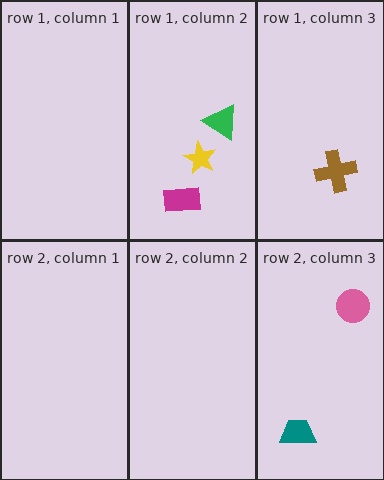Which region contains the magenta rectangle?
The row 1, column 2 region.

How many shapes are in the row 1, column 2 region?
3.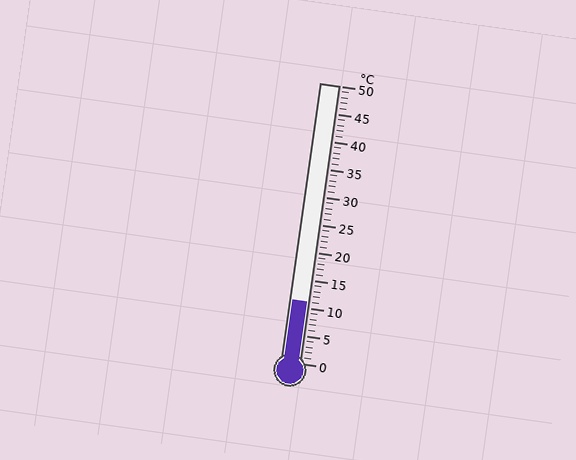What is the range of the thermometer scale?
The thermometer scale ranges from 0°C to 50°C.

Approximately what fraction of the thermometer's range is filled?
The thermometer is filled to approximately 20% of its range.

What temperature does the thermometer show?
The thermometer shows approximately 11°C.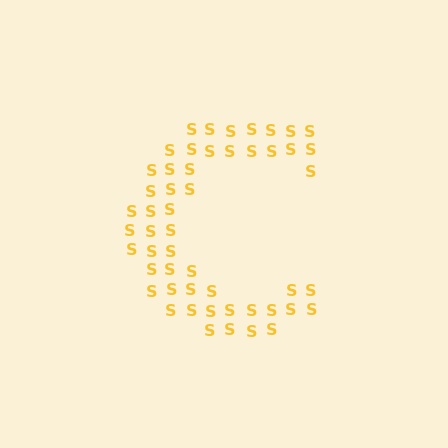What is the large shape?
The large shape is the letter C.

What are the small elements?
The small elements are letter S's.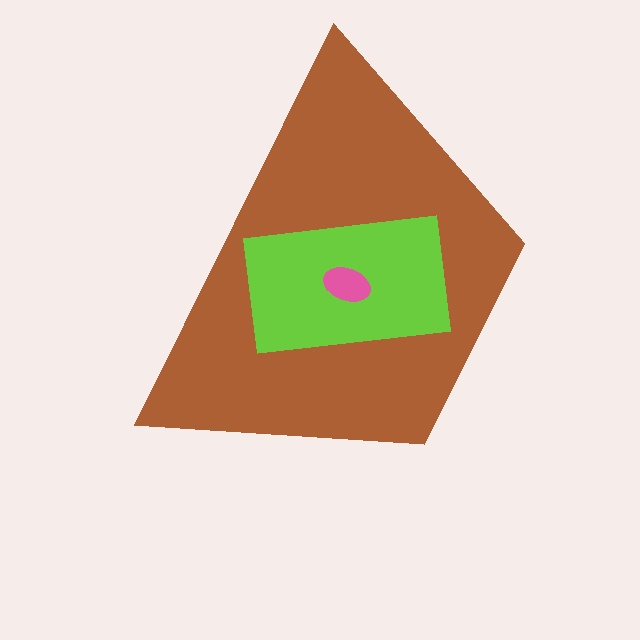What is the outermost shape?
The brown trapezoid.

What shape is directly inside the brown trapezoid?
The lime rectangle.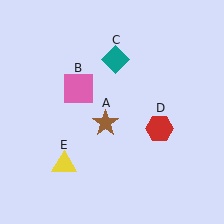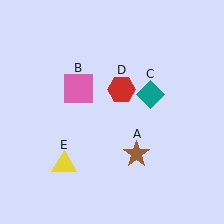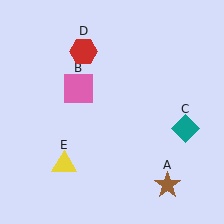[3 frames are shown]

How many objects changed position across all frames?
3 objects changed position: brown star (object A), teal diamond (object C), red hexagon (object D).